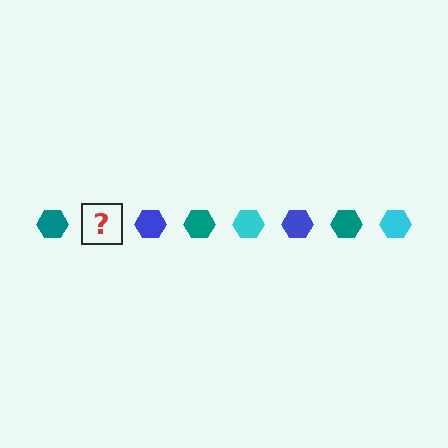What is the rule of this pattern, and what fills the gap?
The rule is that the pattern cycles through teal, cyan, blue hexagons. The gap should be filled with a cyan hexagon.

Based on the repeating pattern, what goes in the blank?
The blank should be a cyan hexagon.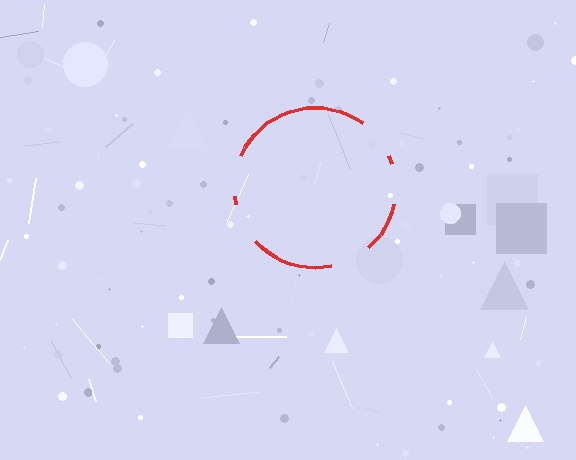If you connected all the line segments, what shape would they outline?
They would outline a circle.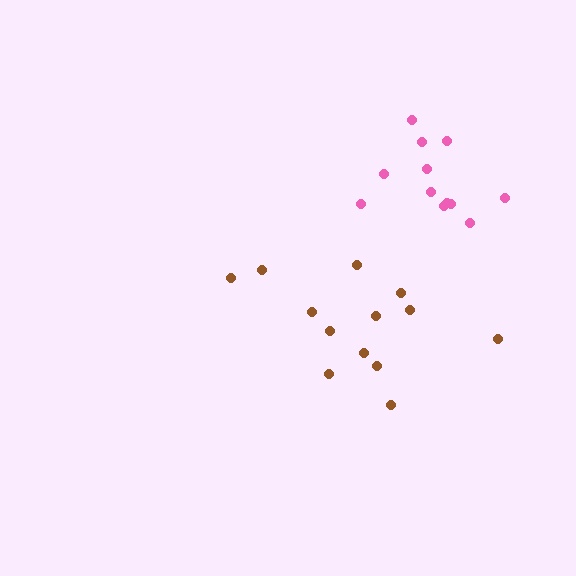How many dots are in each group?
Group 1: 13 dots, Group 2: 12 dots (25 total).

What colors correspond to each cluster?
The clusters are colored: brown, pink.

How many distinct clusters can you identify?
There are 2 distinct clusters.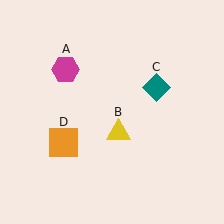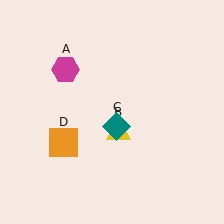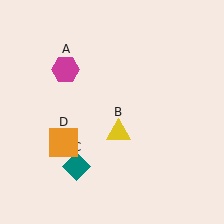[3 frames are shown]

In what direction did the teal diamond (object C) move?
The teal diamond (object C) moved down and to the left.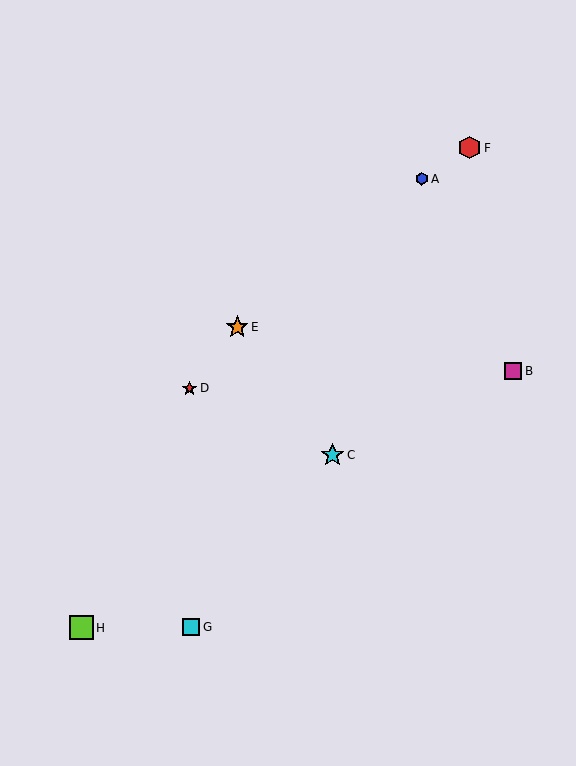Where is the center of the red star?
The center of the red star is at (189, 388).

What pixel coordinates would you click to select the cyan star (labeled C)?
Click at (333, 455) to select the cyan star C.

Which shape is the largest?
The lime square (labeled H) is the largest.